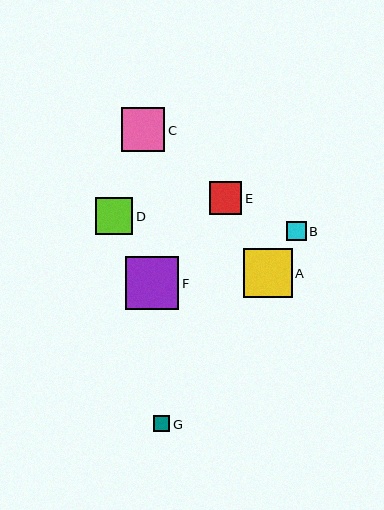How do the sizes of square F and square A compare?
Square F and square A are approximately the same size.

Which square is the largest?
Square F is the largest with a size of approximately 53 pixels.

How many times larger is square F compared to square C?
Square F is approximately 1.2 times the size of square C.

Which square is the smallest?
Square G is the smallest with a size of approximately 16 pixels.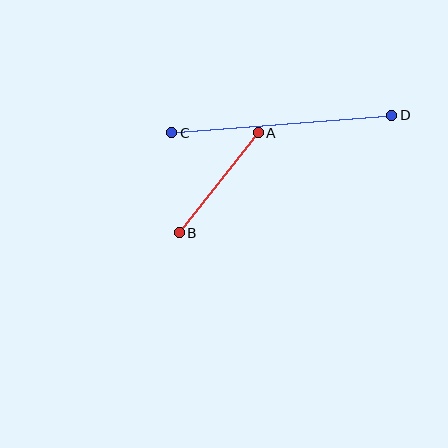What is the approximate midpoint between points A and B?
The midpoint is at approximately (219, 183) pixels.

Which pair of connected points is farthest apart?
Points C and D are farthest apart.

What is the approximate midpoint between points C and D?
The midpoint is at approximately (282, 124) pixels.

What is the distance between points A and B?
The distance is approximately 127 pixels.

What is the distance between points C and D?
The distance is approximately 220 pixels.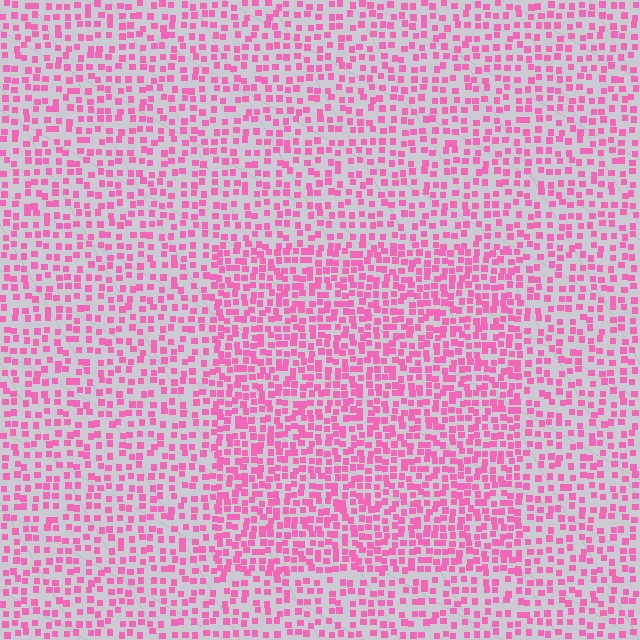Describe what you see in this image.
The image contains small pink elements arranged at two different densities. A rectangle-shaped region is visible where the elements are more densely packed than the surrounding area.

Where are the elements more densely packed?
The elements are more densely packed inside the rectangle boundary.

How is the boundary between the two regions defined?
The boundary is defined by a change in element density (approximately 1.6x ratio). All elements are the same color, size, and shape.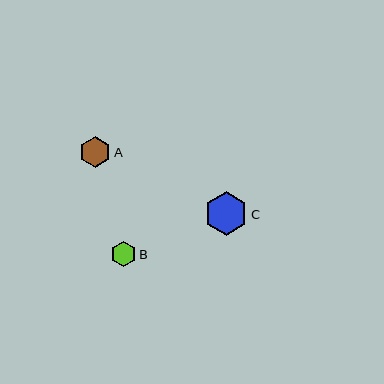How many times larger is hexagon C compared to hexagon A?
Hexagon C is approximately 1.4 times the size of hexagon A.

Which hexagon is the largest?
Hexagon C is the largest with a size of approximately 44 pixels.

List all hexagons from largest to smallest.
From largest to smallest: C, A, B.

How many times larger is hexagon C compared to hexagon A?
Hexagon C is approximately 1.4 times the size of hexagon A.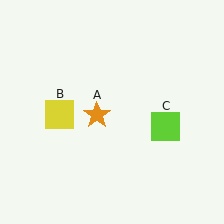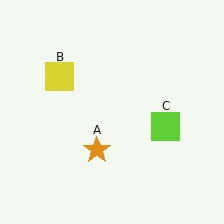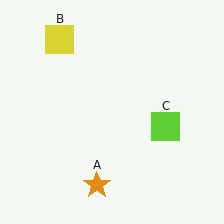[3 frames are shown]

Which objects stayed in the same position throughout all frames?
Lime square (object C) remained stationary.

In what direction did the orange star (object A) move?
The orange star (object A) moved down.